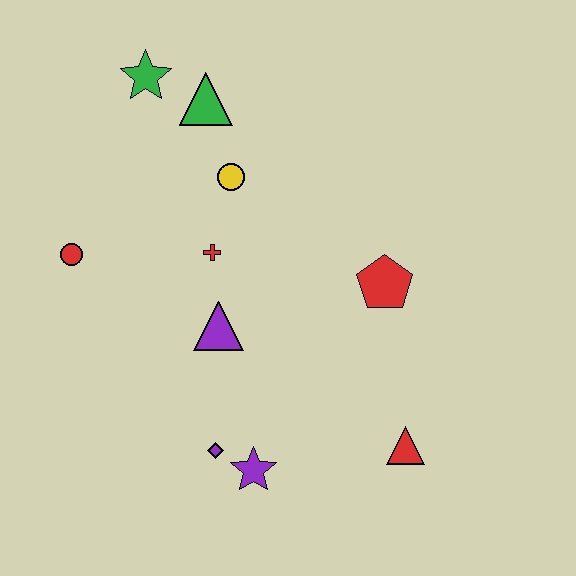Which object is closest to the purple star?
The purple diamond is closest to the purple star.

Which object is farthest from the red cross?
The red triangle is farthest from the red cross.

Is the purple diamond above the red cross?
No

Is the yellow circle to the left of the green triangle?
No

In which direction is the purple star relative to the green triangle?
The purple star is below the green triangle.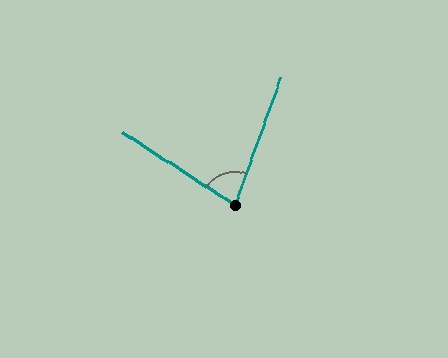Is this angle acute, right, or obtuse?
It is acute.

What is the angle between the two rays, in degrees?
Approximately 77 degrees.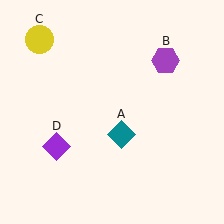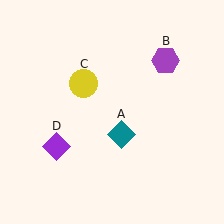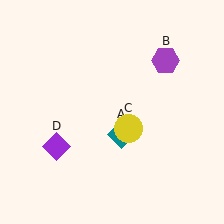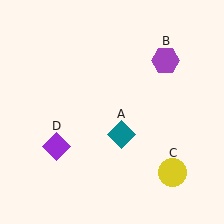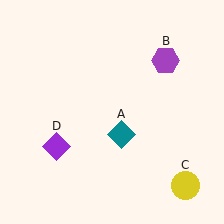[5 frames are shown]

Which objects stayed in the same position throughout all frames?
Teal diamond (object A) and purple hexagon (object B) and purple diamond (object D) remained stationary.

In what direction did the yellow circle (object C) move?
The yellow circle (object C) moved down and to the right.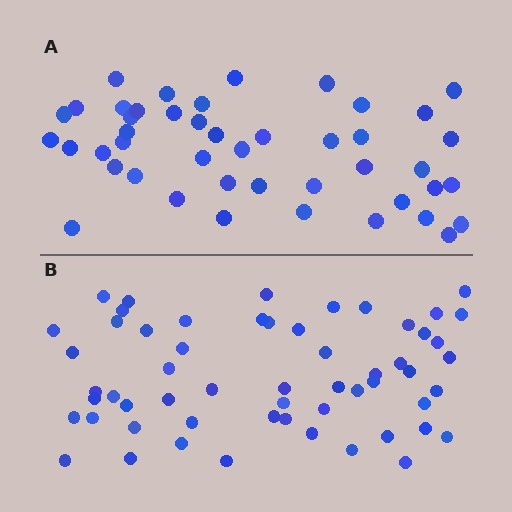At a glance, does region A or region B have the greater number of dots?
Region B (the bottom region) has more dots.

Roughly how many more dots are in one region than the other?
Region B has roughly 12 or so more dots than region A.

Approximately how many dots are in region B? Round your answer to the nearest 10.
About 60 dots. (The exact count is 57, which rounds to 60.)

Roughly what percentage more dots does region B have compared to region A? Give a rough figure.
About 25% more.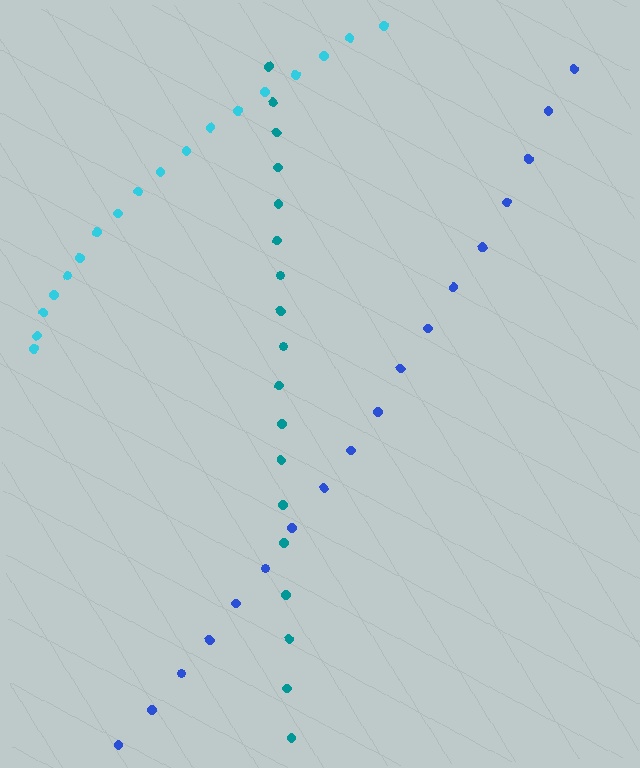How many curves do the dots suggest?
There are 3 distinct paths.